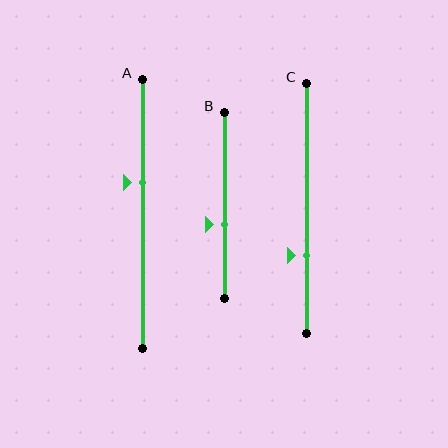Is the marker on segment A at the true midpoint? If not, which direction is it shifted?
No, the marker on segment A is shifted upward by about 12% of the segment length.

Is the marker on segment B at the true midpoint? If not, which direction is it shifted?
No, the marker on segment B is shifted downward by about 10% of the segment length.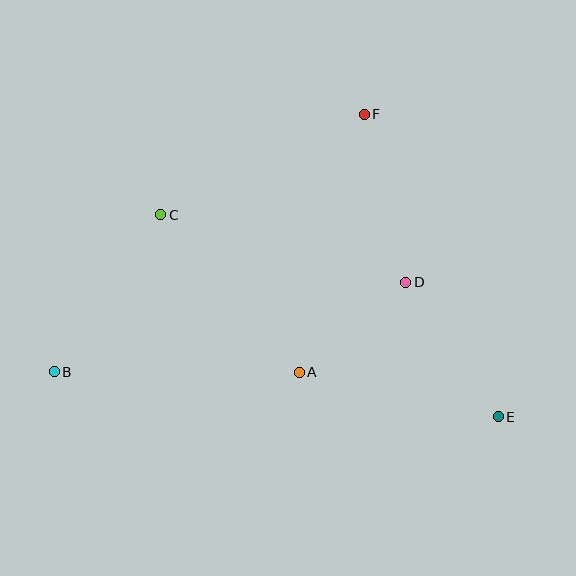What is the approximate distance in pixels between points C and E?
The distance between C and E is approximately 393 pixels.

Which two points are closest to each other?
Points A and D are closest to each other.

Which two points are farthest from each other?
Points B and E are farthest from each other.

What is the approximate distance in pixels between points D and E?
The distance between D and E is approximately 163 pixels.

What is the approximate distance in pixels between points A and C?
The distance between A and C is approximately 210 pixels.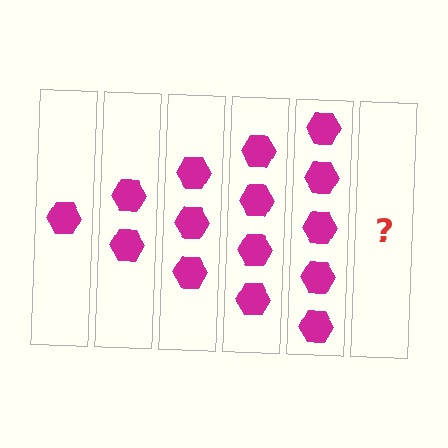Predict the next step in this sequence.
The next step is 6 hexagons.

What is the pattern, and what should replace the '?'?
The pattern is that each step adds one more hexagon. The '?' should be 6 hexagons.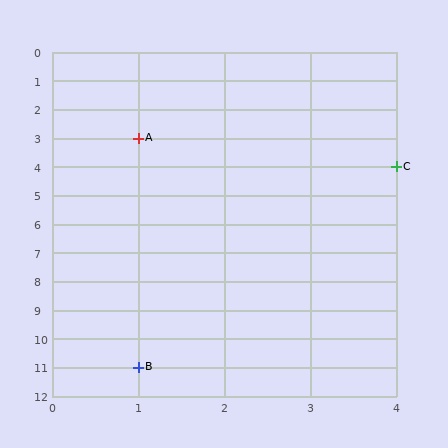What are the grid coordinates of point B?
Point B is at grid coordinates (1, 11).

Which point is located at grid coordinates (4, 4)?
Point C is at (4, 4).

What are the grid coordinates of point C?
Point C is at grid coordinates (4, 4).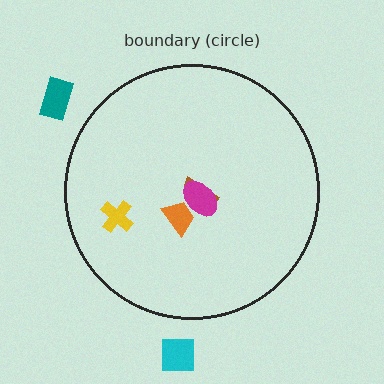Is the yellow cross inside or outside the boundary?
Inside.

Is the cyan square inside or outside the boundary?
Outside.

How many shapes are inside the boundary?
4 inside, 2 outside.